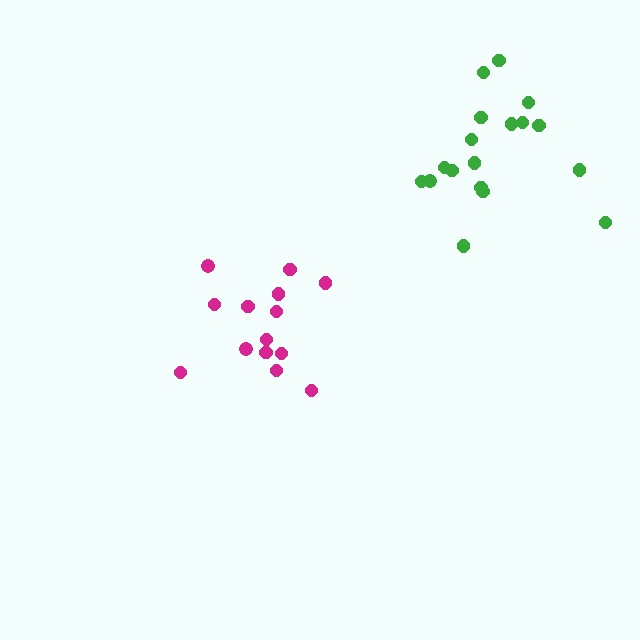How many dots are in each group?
Group 1: 14 dots, Group 2: 18 dots (32 total).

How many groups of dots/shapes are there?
There are 2 groups.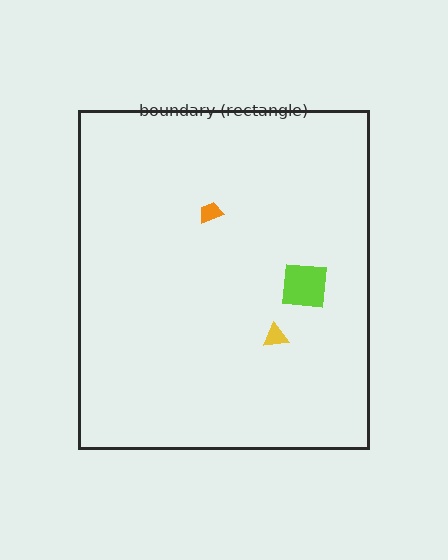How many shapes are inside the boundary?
3 inside, 0 outside.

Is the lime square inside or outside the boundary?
Inside.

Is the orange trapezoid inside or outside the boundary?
Inside.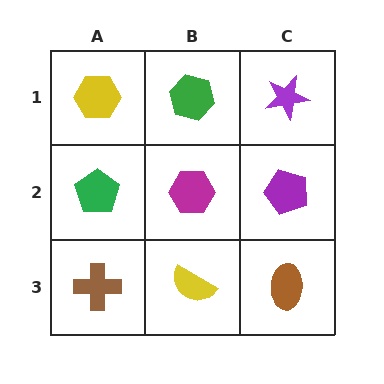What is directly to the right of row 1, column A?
A green hexagon.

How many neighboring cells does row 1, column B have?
3.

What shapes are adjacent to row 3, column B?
A magenta hexagon (row 2, column B), a brown cross (row 3, column A), a brown ellipse (row 3, column C).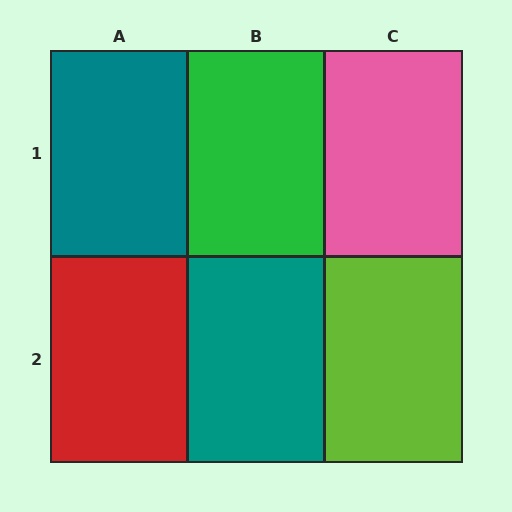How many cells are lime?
1 cell is lime.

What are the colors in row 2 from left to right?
Red, teal, lime.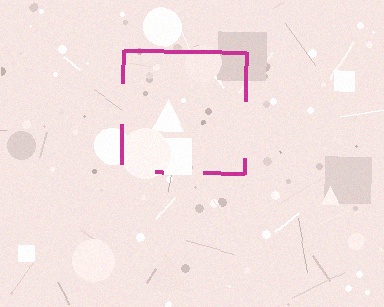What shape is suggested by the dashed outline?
The dashed outline suggests a square.